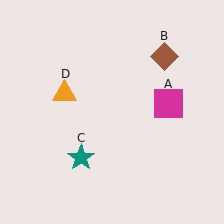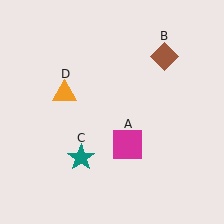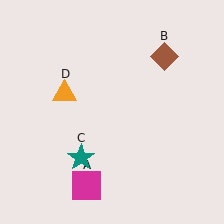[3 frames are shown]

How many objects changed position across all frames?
1 object changed position: magenta square (object A).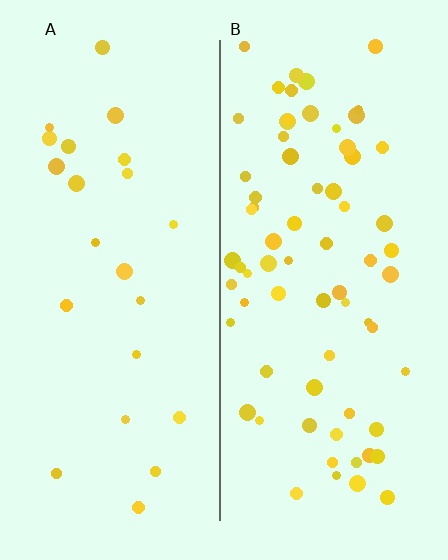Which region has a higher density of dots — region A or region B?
B (the right).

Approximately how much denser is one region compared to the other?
Approximately 3.1× — region B over region A.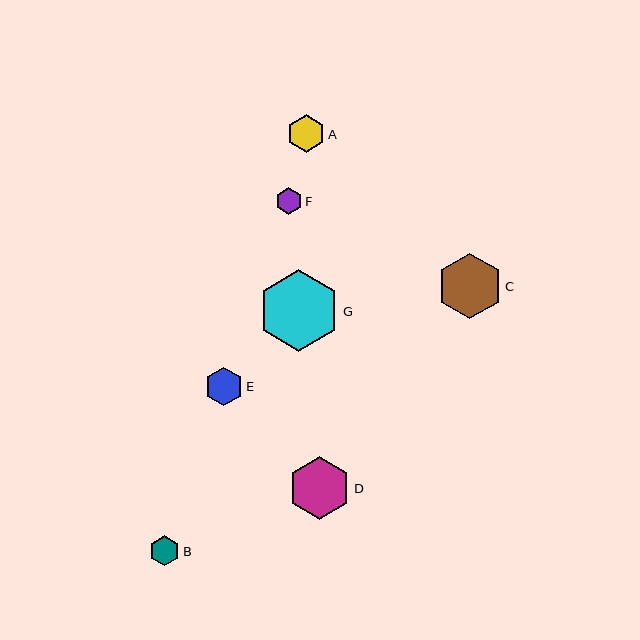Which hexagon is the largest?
Hexagon G is the largest with a size of approximately 82 pixels.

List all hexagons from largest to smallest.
From largest to smallest: G, C, D, E, A, B, F.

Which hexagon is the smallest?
Hexagon F is the smallest with a size of approximately 26 pixels.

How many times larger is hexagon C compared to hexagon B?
Hexagon C is approximately 2.2 times the size of hexagon B.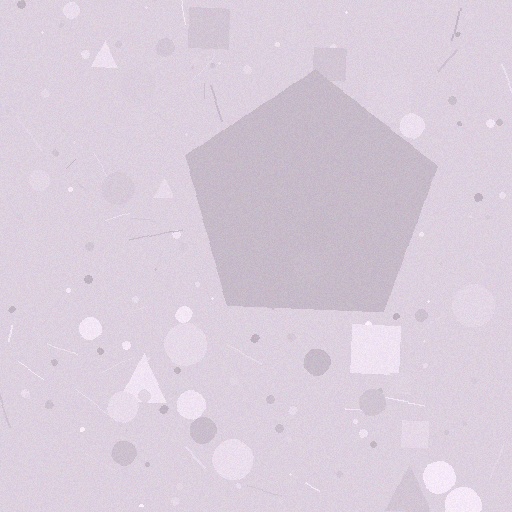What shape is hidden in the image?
A pentagon is hidden in the image.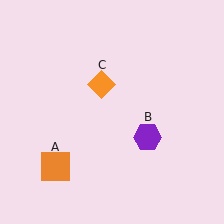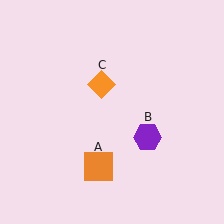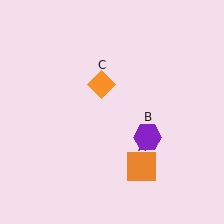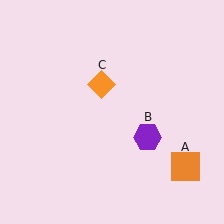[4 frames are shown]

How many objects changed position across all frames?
1 object changed position: orange square (object A).